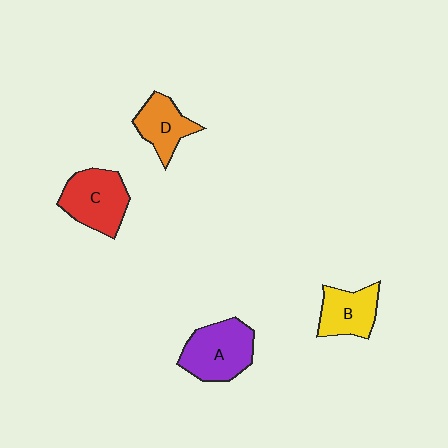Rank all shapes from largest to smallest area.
From largest to smallest: A (purple), C (red), B (yellow), D (orange).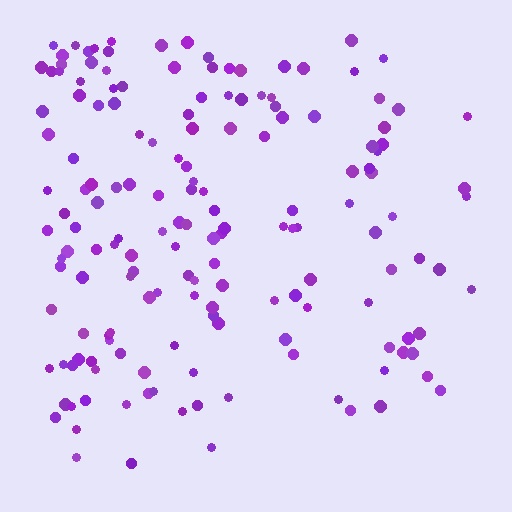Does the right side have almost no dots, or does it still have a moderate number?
Still a moderate number, just noticeably fewer than the left.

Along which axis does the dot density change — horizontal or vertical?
Horizontal.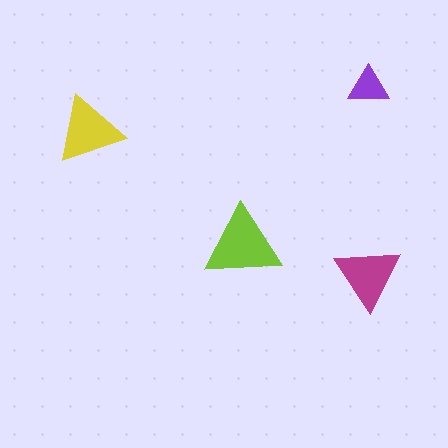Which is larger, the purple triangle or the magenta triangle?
The magenta one.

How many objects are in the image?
There are 4 objects in the image.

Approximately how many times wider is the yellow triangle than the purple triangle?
About 1.5 times wider.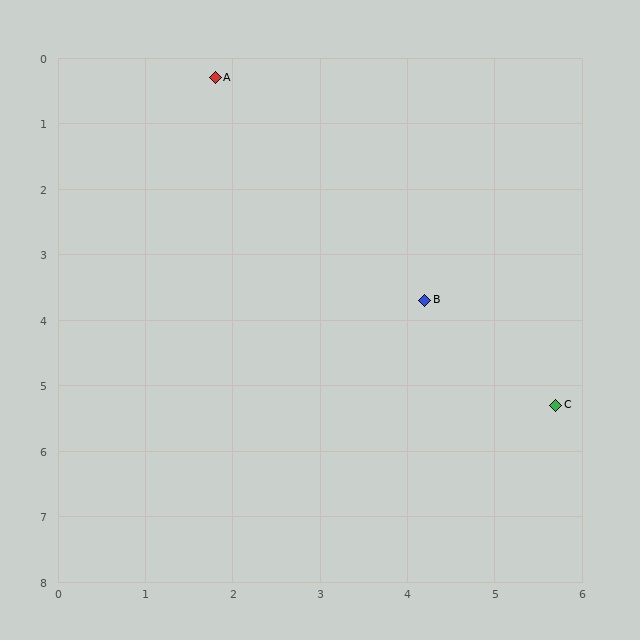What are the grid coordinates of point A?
Point A is at approximately (1.8, 0.3).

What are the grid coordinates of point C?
Point C is at approximately (5.7, 5.3).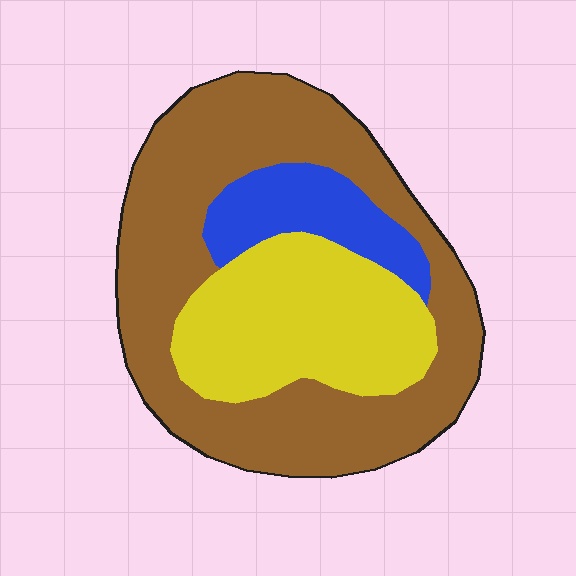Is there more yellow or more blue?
Yellow.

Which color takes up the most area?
Brown, at roughly 60%.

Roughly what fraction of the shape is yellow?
Yellow covers roughly 30% of the shape.